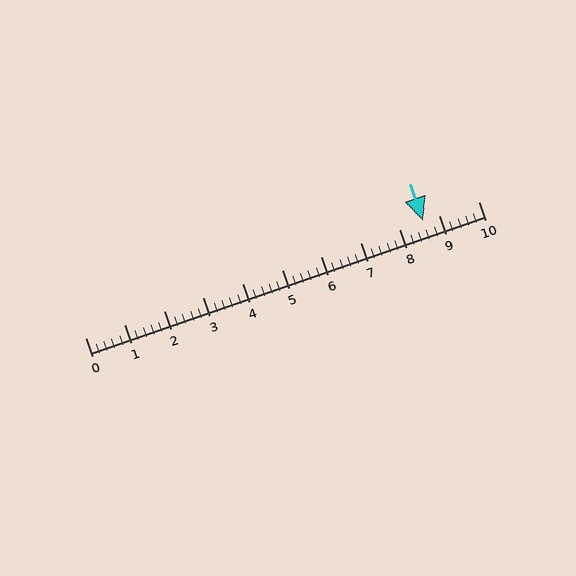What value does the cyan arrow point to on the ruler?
The cyan arrow points to approximately 8.6.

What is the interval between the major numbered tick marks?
The major tick marks are spaced 1 units apart.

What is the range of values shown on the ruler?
The ruler shows values from 0 to 10.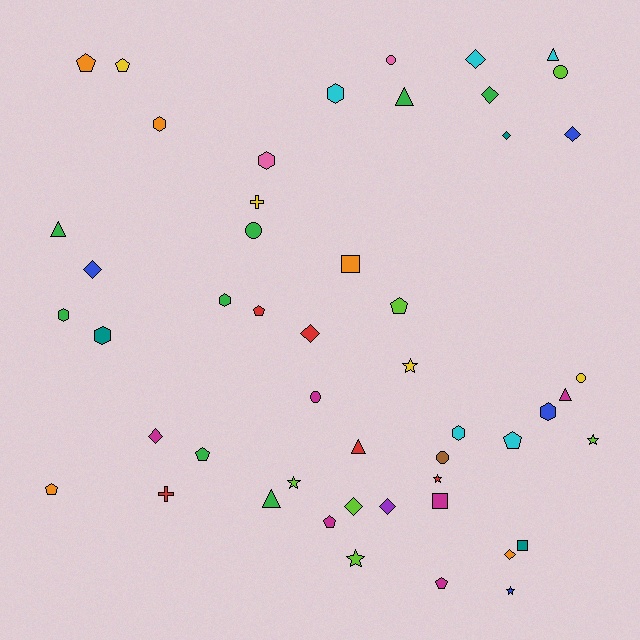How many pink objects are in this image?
There are 2 pink objects.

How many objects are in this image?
There are 50 objects.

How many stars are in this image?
There are 6 stars.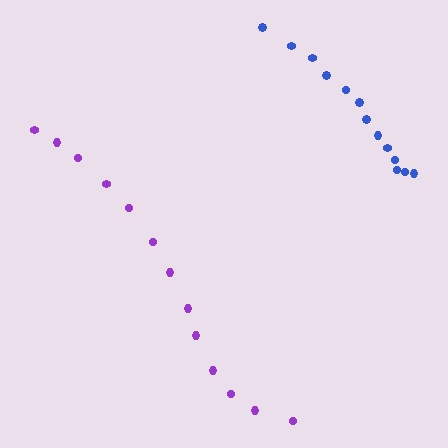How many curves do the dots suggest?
There are 2 distinct paths.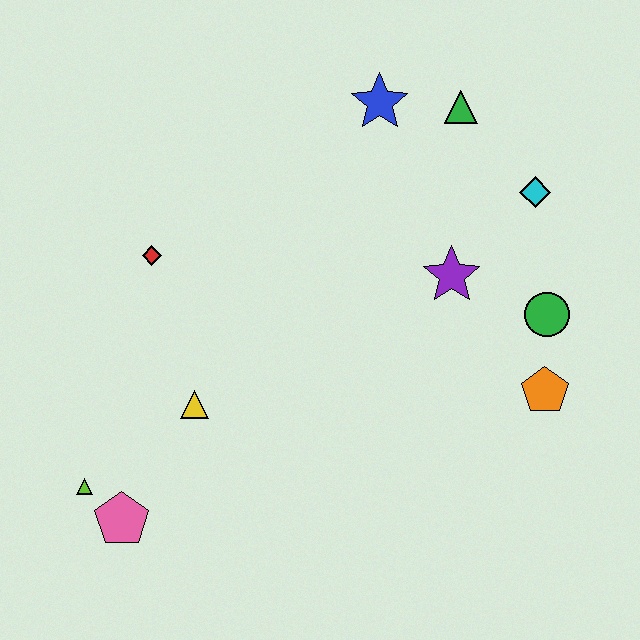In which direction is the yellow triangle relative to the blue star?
The yellow triangle is below the blue star.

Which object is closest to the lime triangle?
The pink pentagon is closest to the lime triangle.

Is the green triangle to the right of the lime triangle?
Yes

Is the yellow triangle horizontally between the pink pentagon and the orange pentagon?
Yes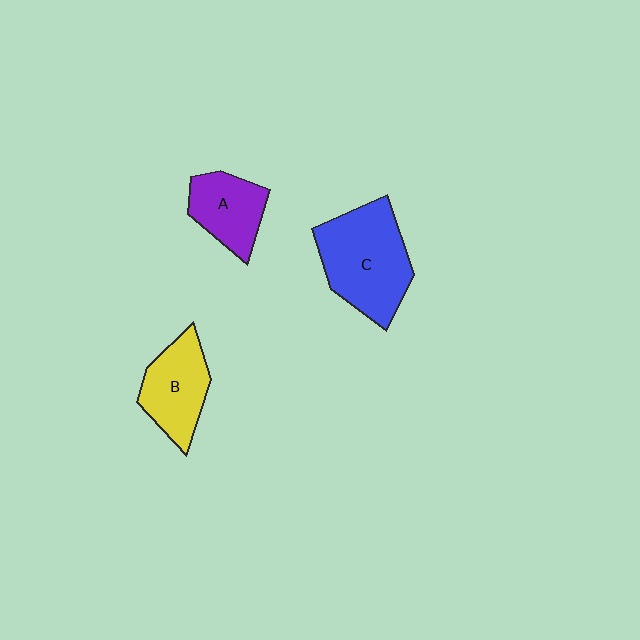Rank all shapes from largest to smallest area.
From largest to smallest: C (blue), B (yellow), A (purple).